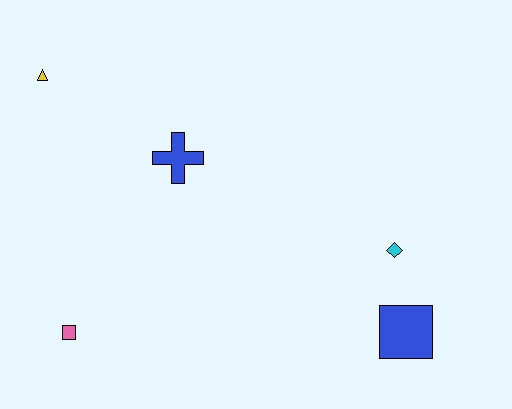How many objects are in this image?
There are 5 objects.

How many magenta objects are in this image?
There are no magenta objects.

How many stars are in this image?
There are no stars.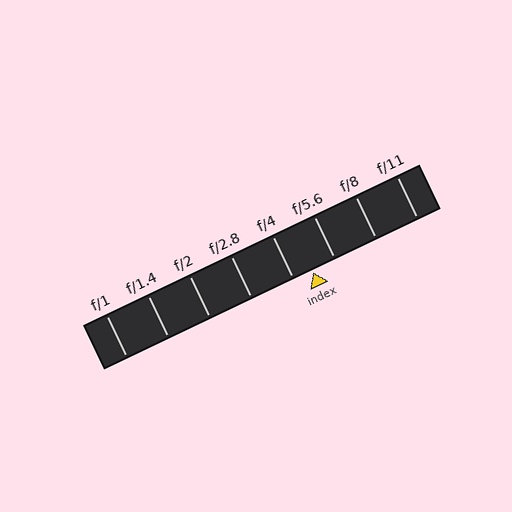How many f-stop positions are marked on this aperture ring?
There are 8 f-stop positions marked.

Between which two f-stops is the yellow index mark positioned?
The index mark is between f/4 and f/5.6.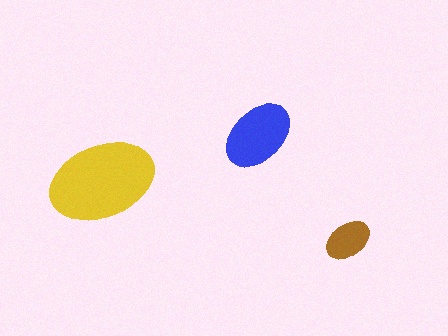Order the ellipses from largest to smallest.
the yellow one, the blue one, the brown one.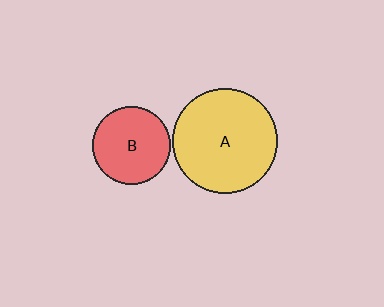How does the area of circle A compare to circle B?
Approximately 1.8 times.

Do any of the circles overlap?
No, none of the circles overlap.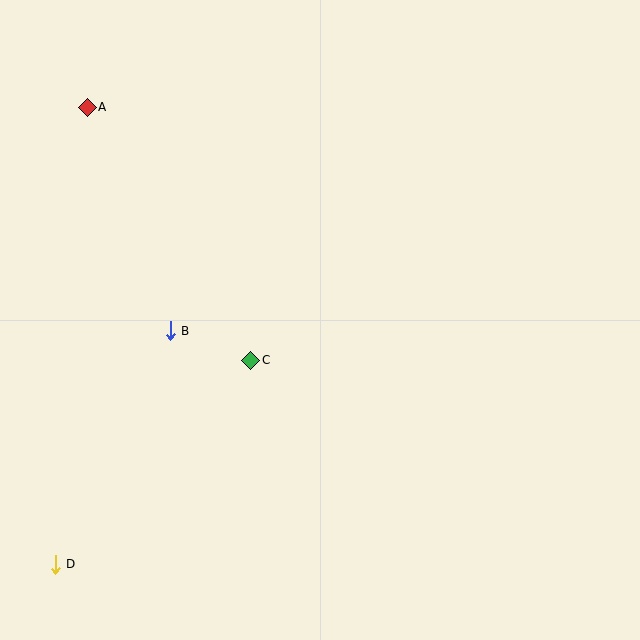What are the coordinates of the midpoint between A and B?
The midpoint between A and B is at (129, 219).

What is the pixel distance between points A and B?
The distance between A and B is 238 pixels.